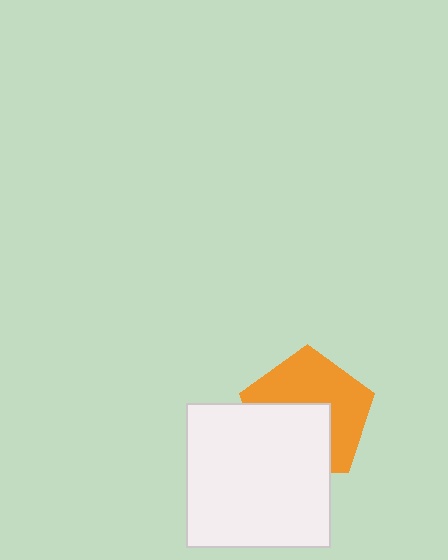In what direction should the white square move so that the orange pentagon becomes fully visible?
The white square should move down. That is the shortest direction to clear the overlap and leave the orange pentagon fully visible.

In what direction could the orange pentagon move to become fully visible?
The orange pentagon could move up. That would shift it out from behind the white square entirely.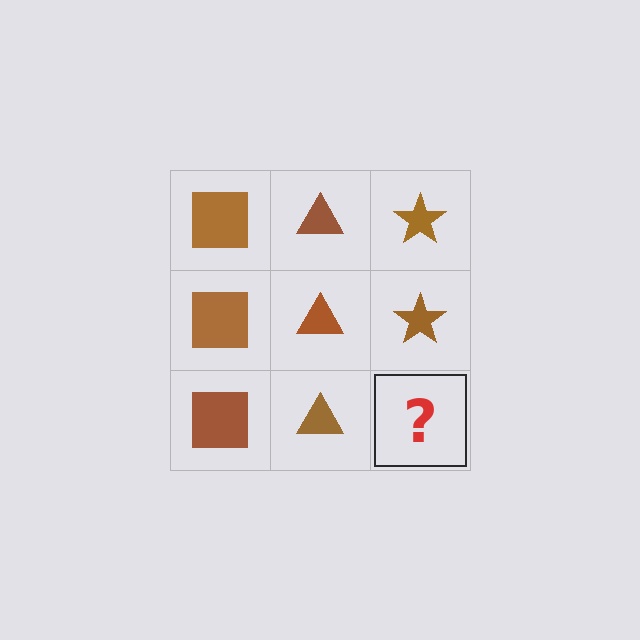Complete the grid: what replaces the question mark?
The question mark should be replaced with a brown star.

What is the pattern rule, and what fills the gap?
The rule is that each column has a consistent shape. The gap should be filled with a brown star.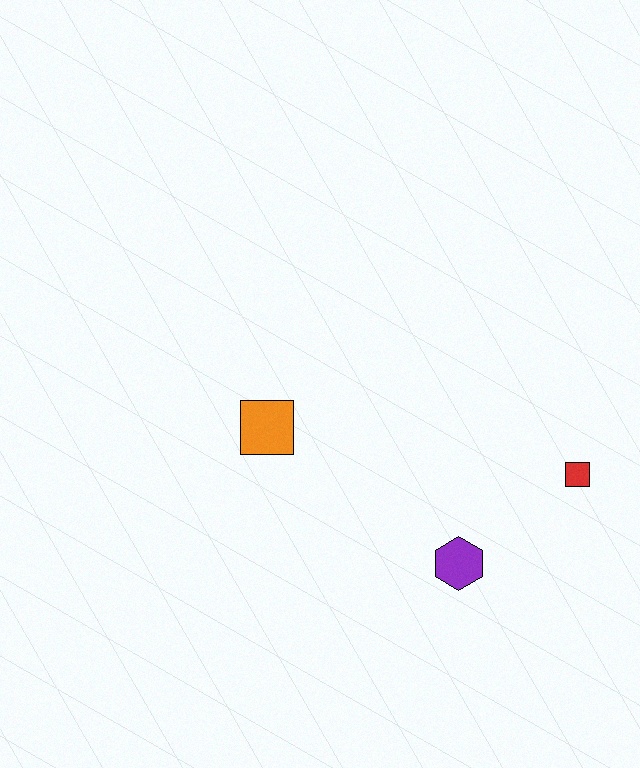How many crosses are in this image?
There are no crosses.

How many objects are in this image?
There are 3 objects.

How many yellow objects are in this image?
There are no yellow objects.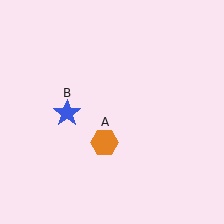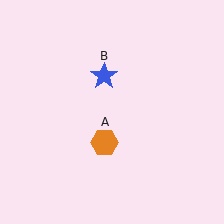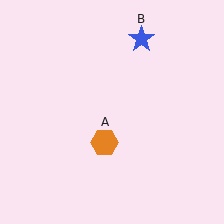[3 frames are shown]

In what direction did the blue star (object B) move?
The blue star (object B) moved up and to the right.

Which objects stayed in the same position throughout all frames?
Orange hexagon (object A) remained stationary.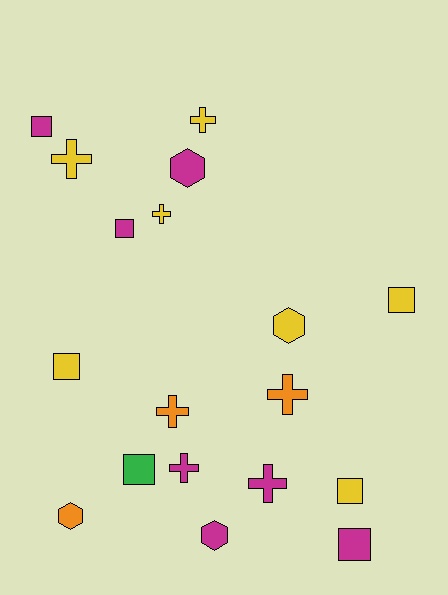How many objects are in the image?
There are 18 objects.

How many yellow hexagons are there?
There is 1 yellow hexagon.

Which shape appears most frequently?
Square, with 7 objects.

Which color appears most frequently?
Yellow, with 7 objects.